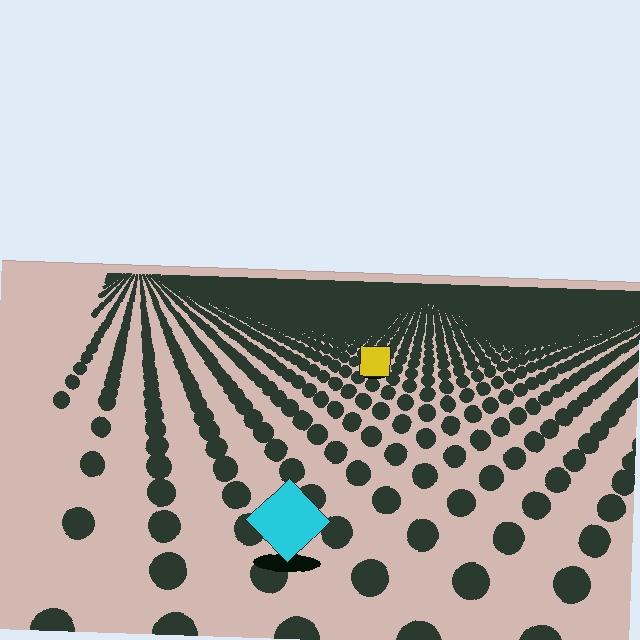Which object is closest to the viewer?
The cyan diamond is closest. The texture marks near it are larger and more spread out.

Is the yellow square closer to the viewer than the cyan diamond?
No. The cyan diamond is closer — you can tell from the texture gradient: the ground texture is coarser near it.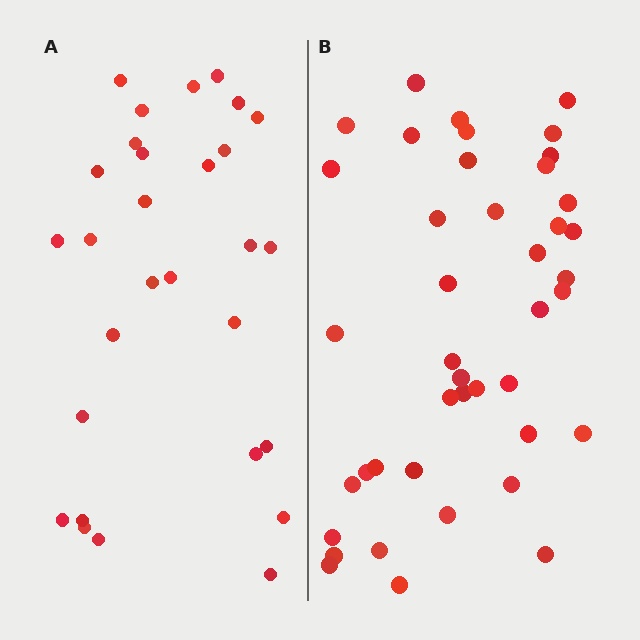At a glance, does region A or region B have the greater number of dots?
Region B (the right region) has more dots.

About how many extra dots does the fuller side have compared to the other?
Region B has approximately 15 more dots than region A.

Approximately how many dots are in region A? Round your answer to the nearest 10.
About 30 dots. (The exact count is 29, which rounds to 30.)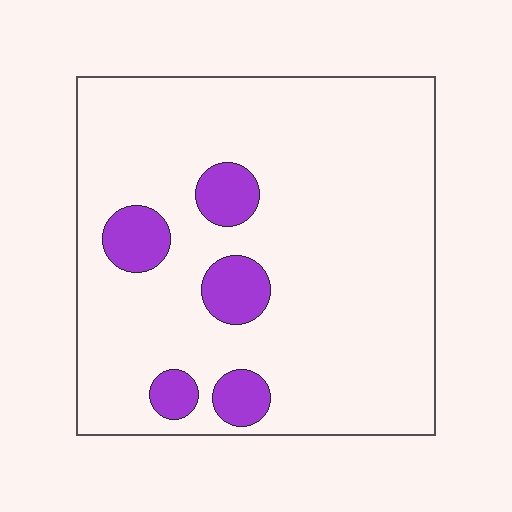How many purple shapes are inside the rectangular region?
5.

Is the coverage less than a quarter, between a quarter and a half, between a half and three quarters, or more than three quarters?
Less than a quarter.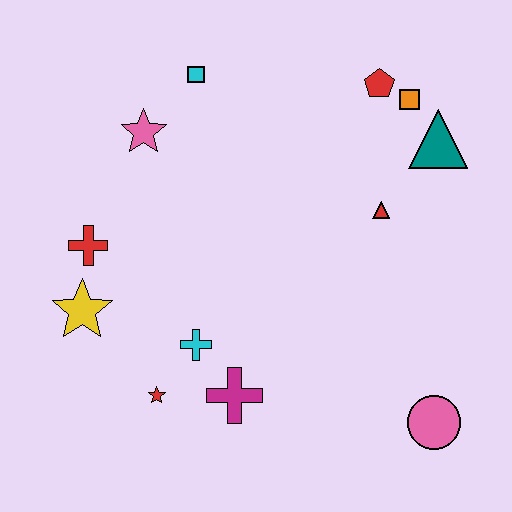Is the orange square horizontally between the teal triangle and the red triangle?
Yes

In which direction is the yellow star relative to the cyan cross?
The yellow star is to the left of the cyan cross.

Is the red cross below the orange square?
Yes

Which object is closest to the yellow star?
The red cross is closest to the yellow star.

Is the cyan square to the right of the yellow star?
Yes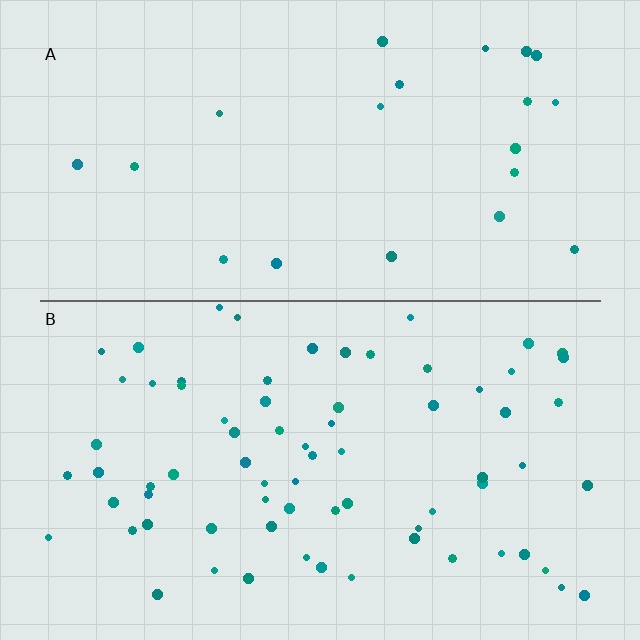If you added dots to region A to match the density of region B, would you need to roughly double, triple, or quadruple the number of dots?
Approximately triple.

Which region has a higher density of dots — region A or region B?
B (the bottom).